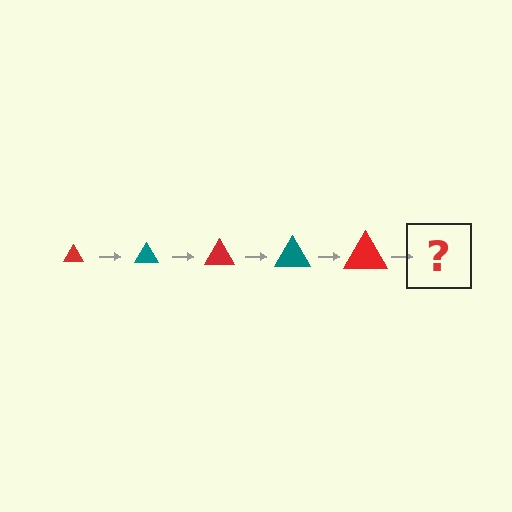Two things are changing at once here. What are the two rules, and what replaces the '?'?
The two rules are that the triangle grows larger each step and the color cycles through red and teal. The '?' should be a teal triangle, larger than the previous one.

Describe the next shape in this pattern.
It should be a teal triangle, larger than the previous one.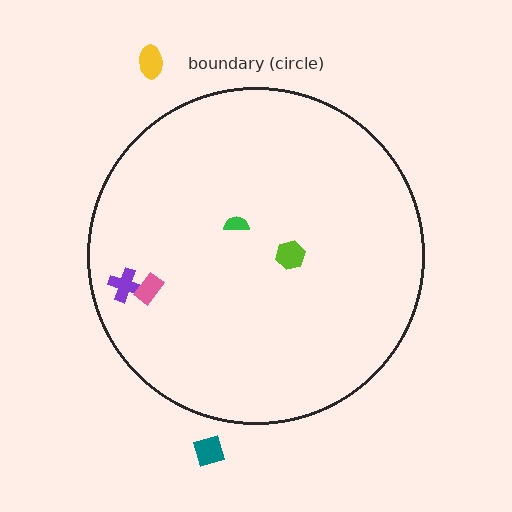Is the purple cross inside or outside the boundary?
Inside.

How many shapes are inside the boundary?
4 inside, 2 outside.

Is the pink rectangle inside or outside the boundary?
Inside.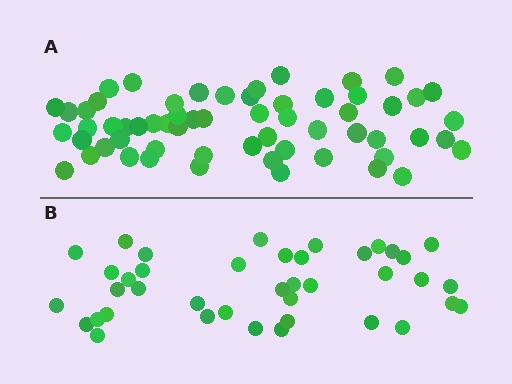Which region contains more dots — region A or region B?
Region A (the top region) has more dots.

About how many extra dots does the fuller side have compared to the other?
Region A has approximately 20 more dots than region B.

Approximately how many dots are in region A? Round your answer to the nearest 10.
About 60 dots.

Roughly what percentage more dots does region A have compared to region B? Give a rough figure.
About 50% more.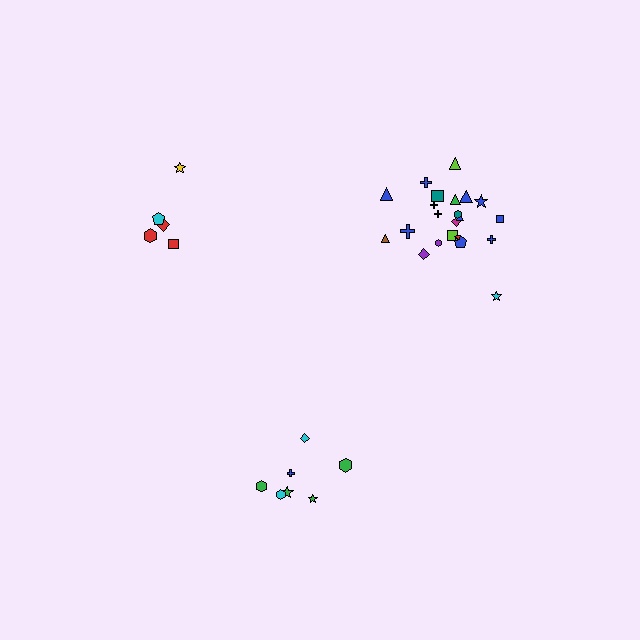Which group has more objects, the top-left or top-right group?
The top-right group.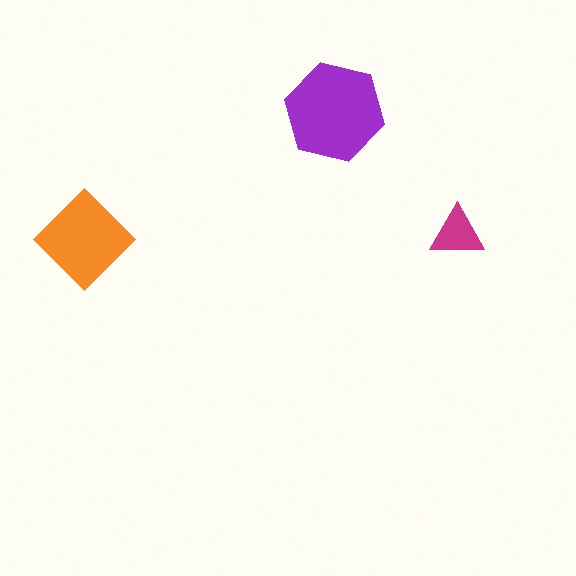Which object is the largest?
The purple hexagon.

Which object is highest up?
The purple hexagon is topmost.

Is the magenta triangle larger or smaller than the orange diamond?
Smaller.